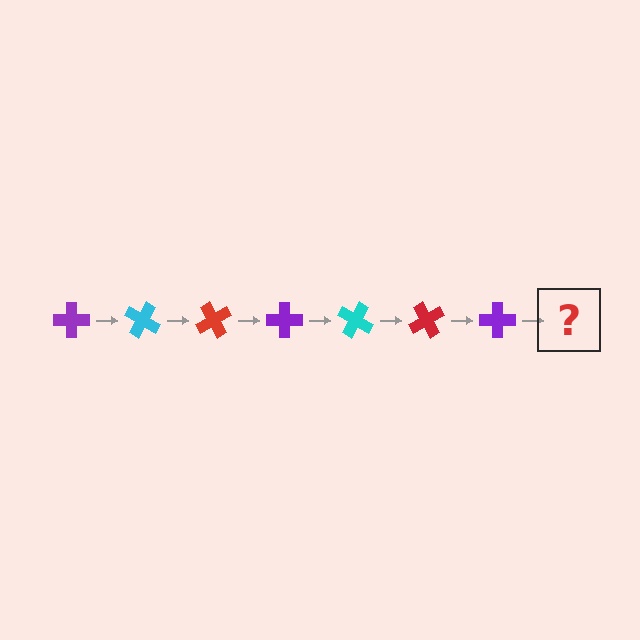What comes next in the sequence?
The next element should be a cyan cross, rotated 210 degrees from the start.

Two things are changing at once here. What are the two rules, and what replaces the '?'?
The two rules are that it rotates 30 degrees each step and the color cycles through purple, cyan, and red. The '?' should be a cyan cross, rotated 210 degrees from the start.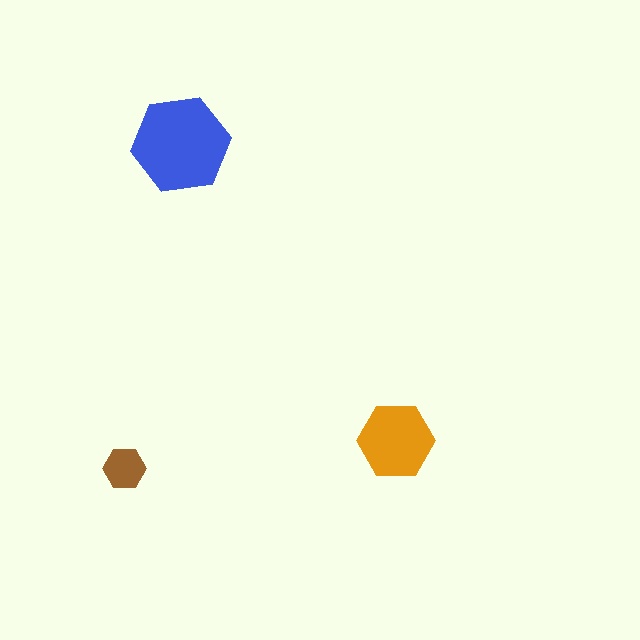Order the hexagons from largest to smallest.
the blue one, the orange one, the brown one.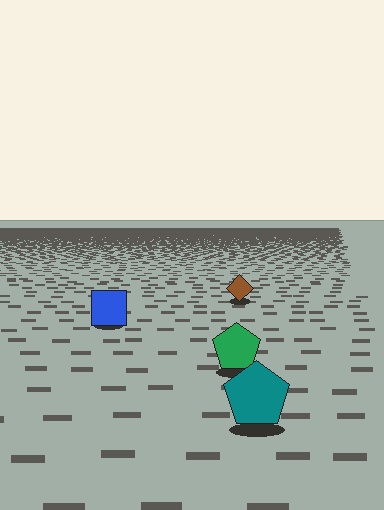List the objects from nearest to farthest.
From nearest to farthest: the teal pentagon, the green pentagon, the blue square, the brown diamond.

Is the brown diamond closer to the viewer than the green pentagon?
No. The green pentagon is closer — you can tell from the texture gradient: the ground texture is coarser near it.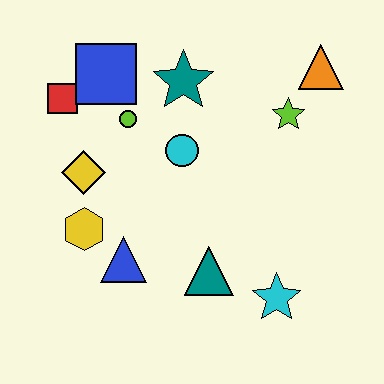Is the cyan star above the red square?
No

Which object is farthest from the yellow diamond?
The orange triangle is farthest from the yellow diamond.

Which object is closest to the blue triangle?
The yellow hexagon is closest to the blue triangle.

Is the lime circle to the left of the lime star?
Yes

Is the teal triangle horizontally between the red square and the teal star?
No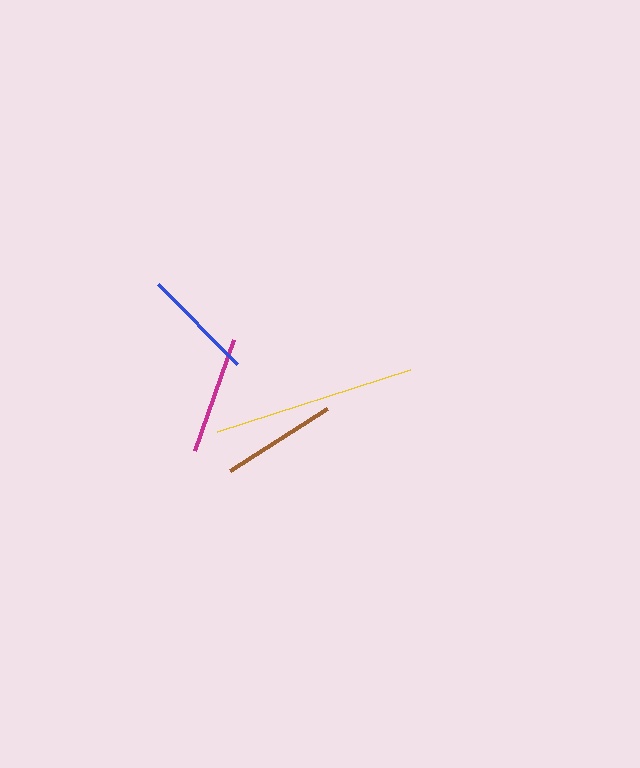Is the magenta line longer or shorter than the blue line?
The magenta line is longer than the blue line.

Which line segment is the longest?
The yellow line is the longest at approximately 203 pixels.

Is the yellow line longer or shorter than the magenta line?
The yellow line is longer than the magenta line.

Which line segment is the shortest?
The blue line is the shortest at approximately 113 pixels.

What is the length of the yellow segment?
The yellow segment is approximately 203 pixels long.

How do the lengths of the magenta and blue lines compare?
The magenta and blue lines are approximately the same length.